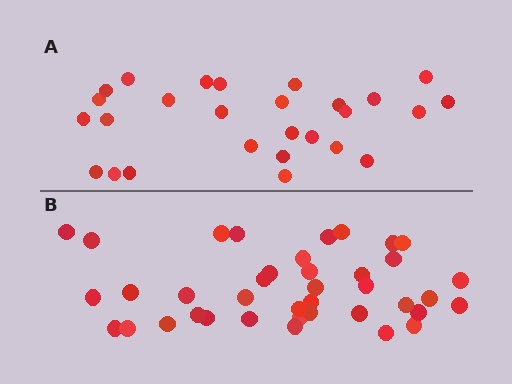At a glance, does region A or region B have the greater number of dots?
Region B (the bottom region) has more dots.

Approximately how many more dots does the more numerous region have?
Region B has roughly 12 or so more dots than region A.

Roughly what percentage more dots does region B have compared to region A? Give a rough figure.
About 45% more.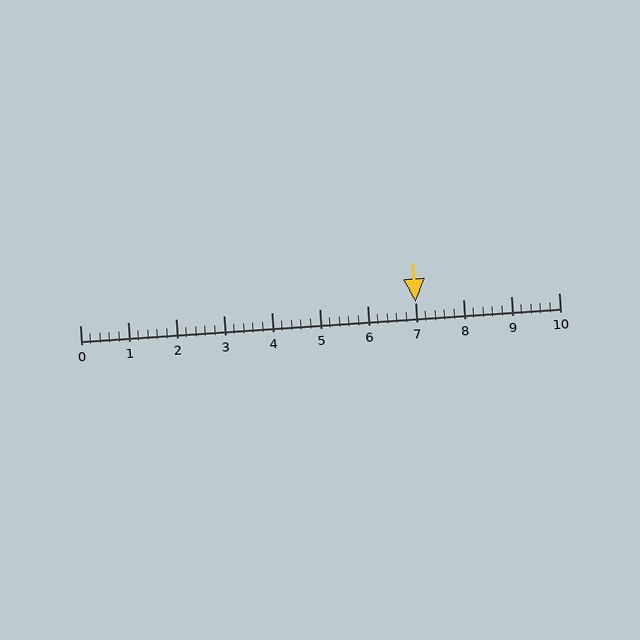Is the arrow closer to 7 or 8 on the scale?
The arrow is closer to 7.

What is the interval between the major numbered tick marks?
The major tick marks are spaced 1 units apart.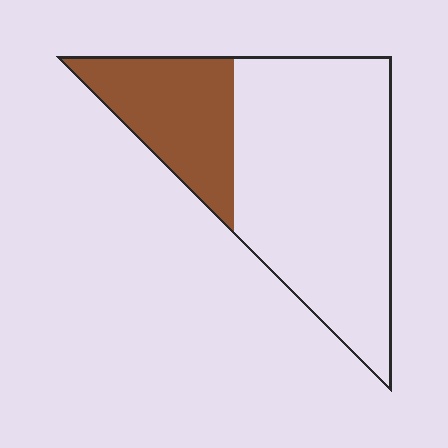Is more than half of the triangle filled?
No.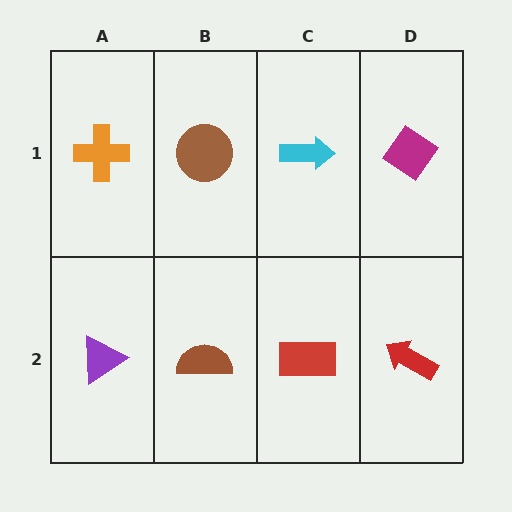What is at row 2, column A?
A purple triangle.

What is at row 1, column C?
A cyan arrow.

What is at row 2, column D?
A red arrow.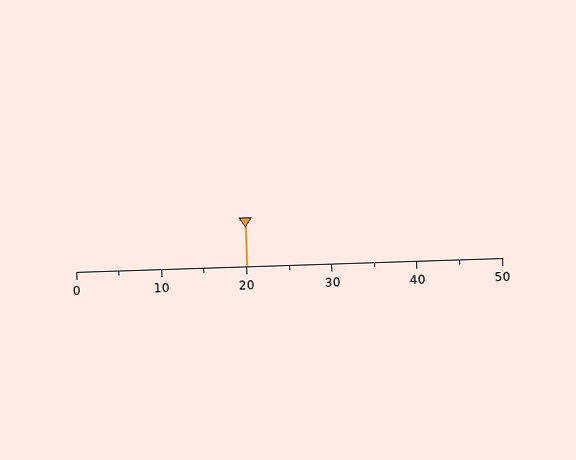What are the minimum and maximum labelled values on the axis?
The axis runs from 0 to 50.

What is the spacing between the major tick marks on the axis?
The major ticks are spaced 10 apart.